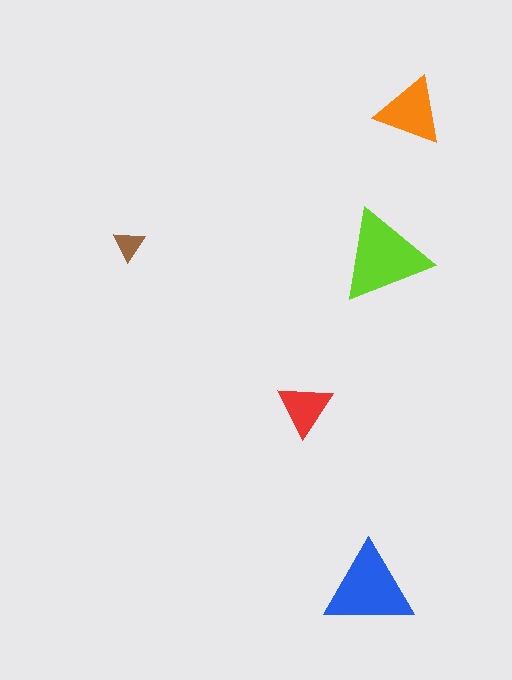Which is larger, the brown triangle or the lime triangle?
The lime one.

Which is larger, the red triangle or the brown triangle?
The red one.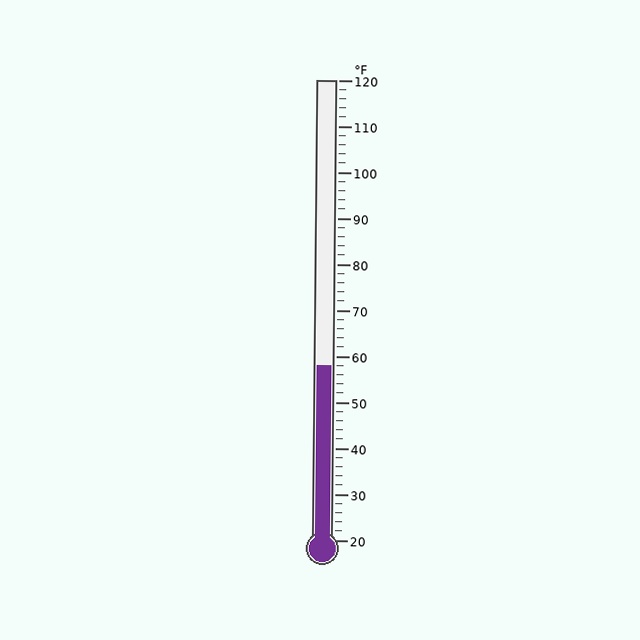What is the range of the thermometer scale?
The thermometer scale ranges from 20°F to 120°F.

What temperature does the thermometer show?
The thermometer shows approximately 58°F.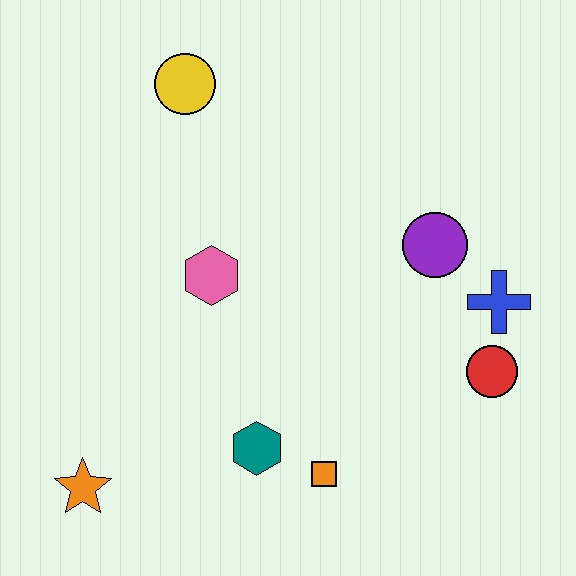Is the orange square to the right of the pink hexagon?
Yes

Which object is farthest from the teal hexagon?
The yellow circle is farthest from the teal hexagon.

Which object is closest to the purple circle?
The blue cross is closest to the purple circle.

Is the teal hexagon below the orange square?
No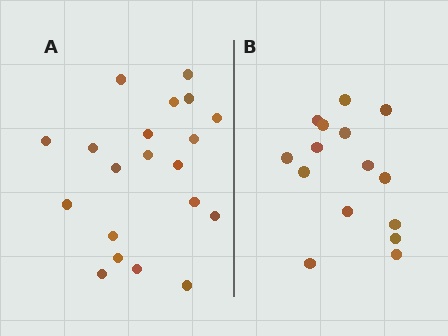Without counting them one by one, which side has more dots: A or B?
Region A (the left region) has more dots.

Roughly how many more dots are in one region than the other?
Region A has about 5 more dots than region B.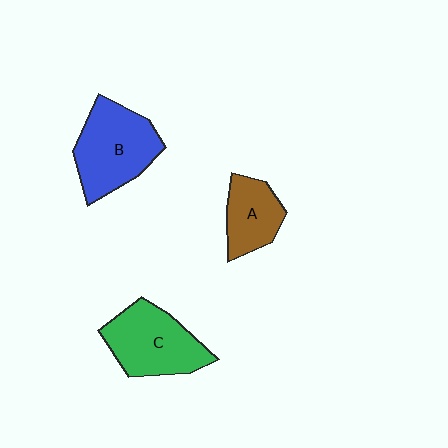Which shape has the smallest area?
Shape A (brown).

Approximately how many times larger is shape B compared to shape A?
Approximately 1.6 times.